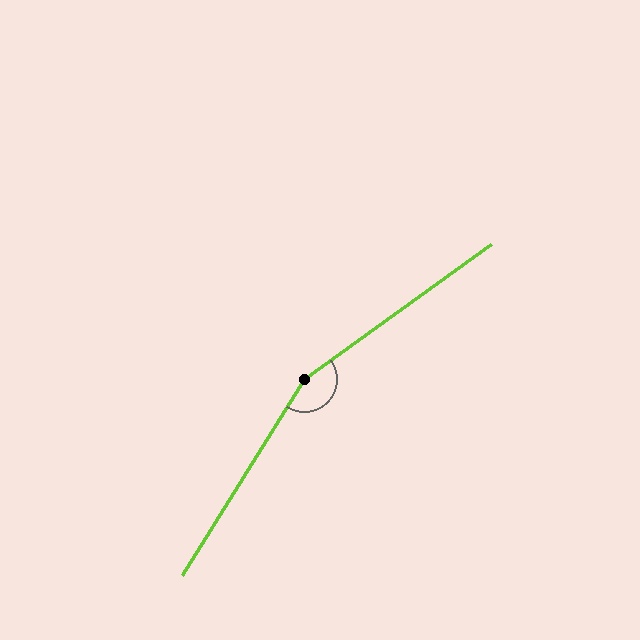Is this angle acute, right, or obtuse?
It is obtuse.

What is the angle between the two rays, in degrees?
Approximately 158 degrees.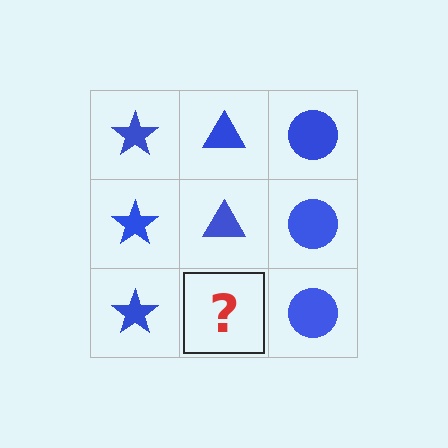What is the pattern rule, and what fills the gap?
The rule is that each column has a consistent shape. The gap should be filled with a blue triangle.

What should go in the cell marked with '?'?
The missing cell should contain a blue triangle.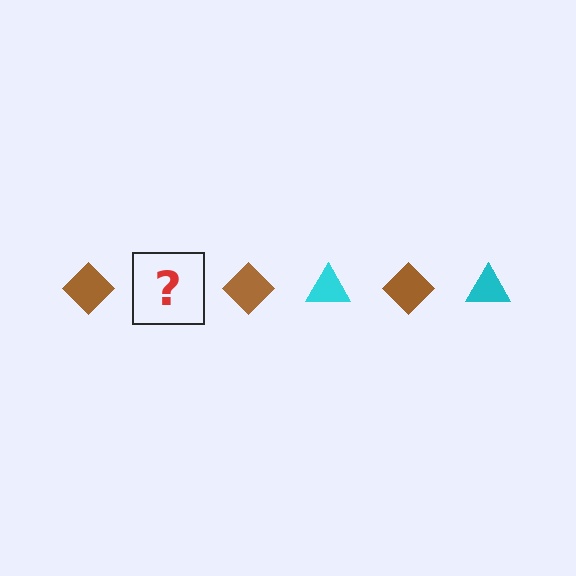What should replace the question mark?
The question mark should be replaced with a cyan triangle.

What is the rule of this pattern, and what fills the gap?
The rule is that the pattern alternates between brown diamond and cyan triangle. The gap should be filled with a cyan triangle.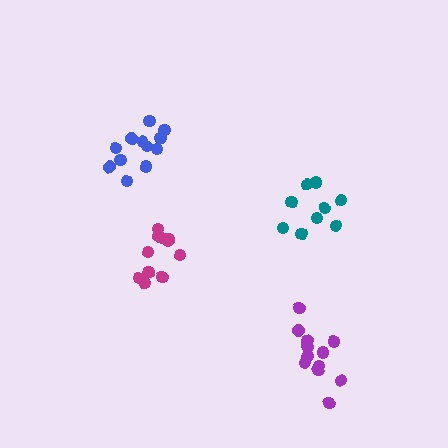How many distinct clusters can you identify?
There are 4 distinct clusters.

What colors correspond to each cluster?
The clusters are colored: teal, magenta, blue, purple.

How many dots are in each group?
Group 1: 9 dots, Group 2: 11 dots, Group 3: 12 dots, Group 4: 13 dots (45 total).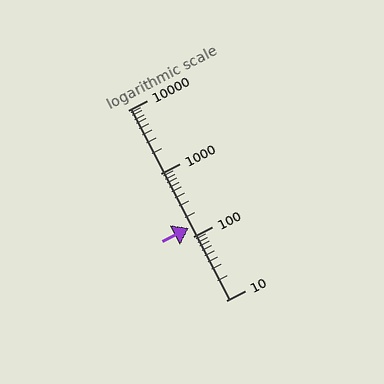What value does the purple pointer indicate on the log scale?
The pointer indicates approximately 140.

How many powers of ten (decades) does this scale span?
The scale spans 3 decades, from 10 to 10000.